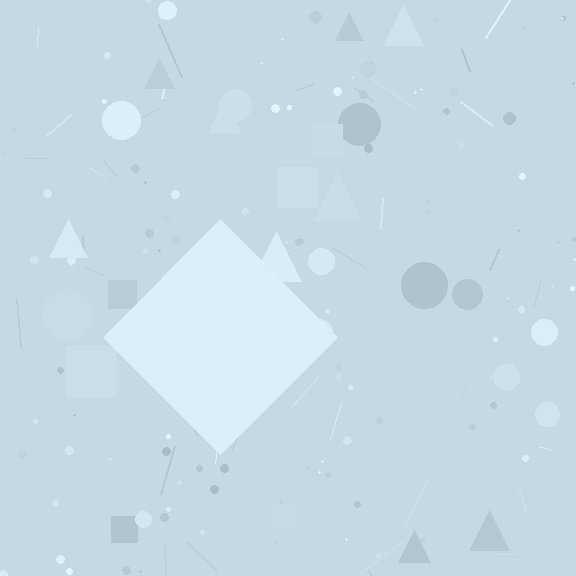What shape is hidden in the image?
A diamond is hidden in the image.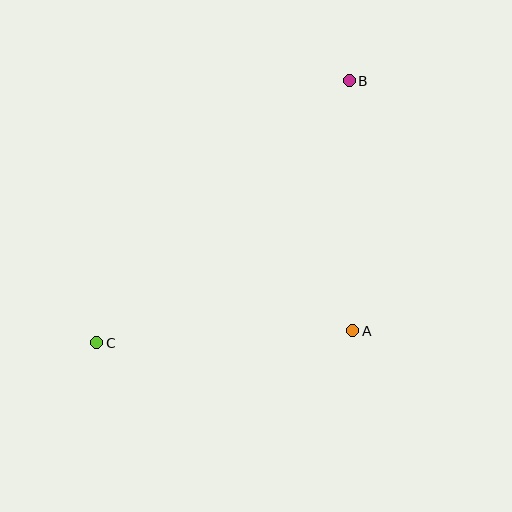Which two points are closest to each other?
Points A and B are closest to each other.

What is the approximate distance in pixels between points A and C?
The distance between A and C is approximately 257 pixels.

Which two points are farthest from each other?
Points B and C are farthest from each other.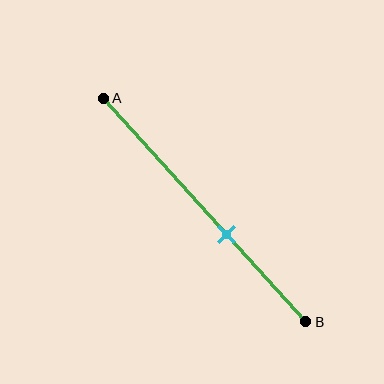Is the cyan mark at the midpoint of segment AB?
No, the mark is at about 60% from A, not at the 50% midpoint.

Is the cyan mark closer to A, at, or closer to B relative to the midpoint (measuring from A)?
The cyan mark is closer to point B than the midpoint of segment AB.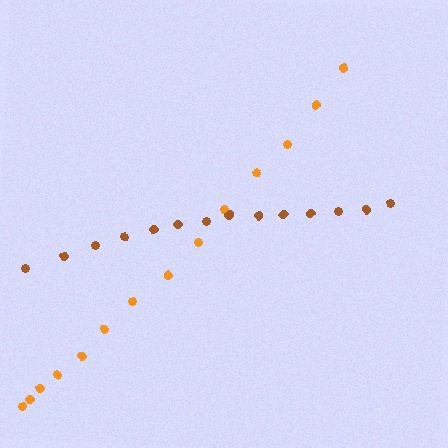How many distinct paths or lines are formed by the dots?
There are 2 distinct paths.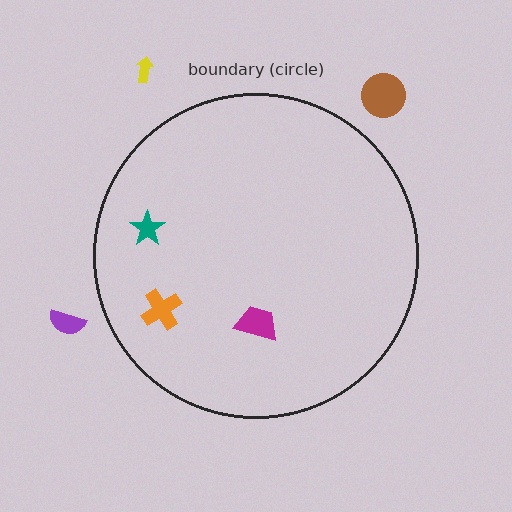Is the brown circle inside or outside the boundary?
Outside.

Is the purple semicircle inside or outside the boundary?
Outside.